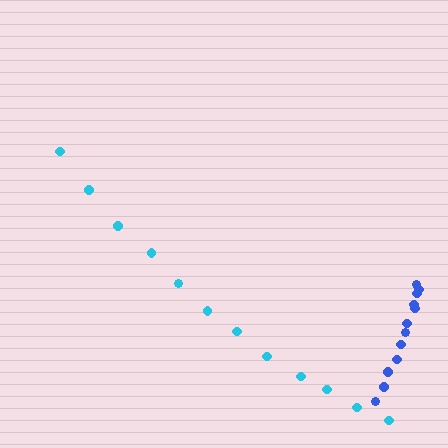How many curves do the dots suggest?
There are 2 distinct paths.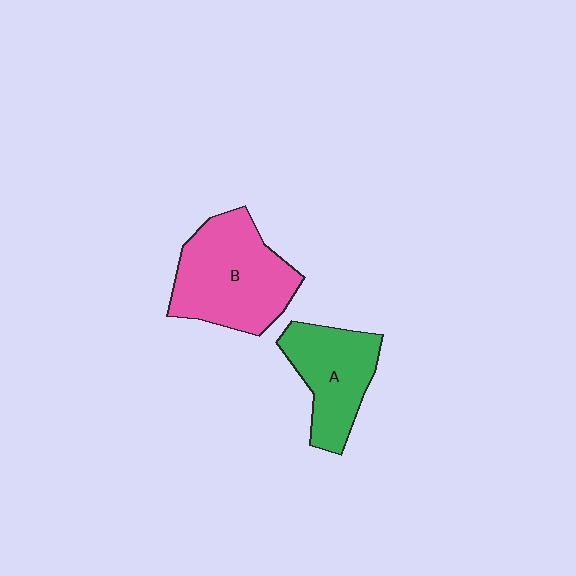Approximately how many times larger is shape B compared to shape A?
Approximately 1.4 times.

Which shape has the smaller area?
Shape A (green).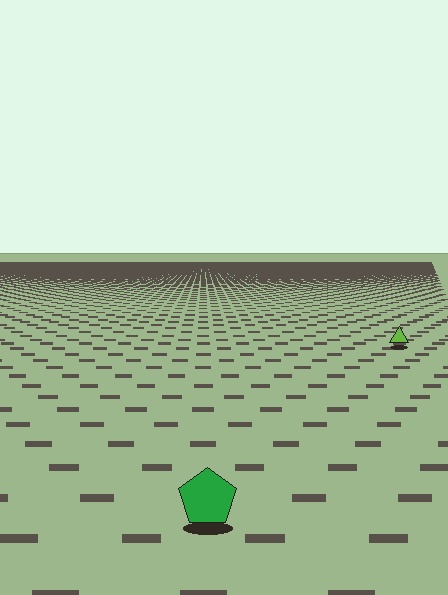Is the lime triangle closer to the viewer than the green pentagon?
No. The green pentagon is closer — you can tell from the texture gradient: the ground texture is coarser near it.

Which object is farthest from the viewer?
The lime triangle is farthest from the viewer. It appears smaller and the ground texture around it is denser.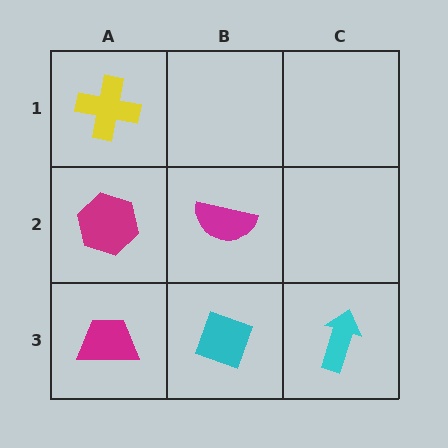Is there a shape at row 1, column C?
No, that cell is empty.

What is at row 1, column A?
A yellow cross.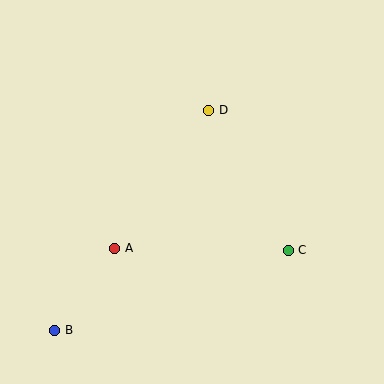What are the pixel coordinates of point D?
Point D is at (209, 110).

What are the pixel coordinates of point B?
Point B is at (55, 330).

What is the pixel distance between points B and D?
The distance between B and D is 268 pixels.